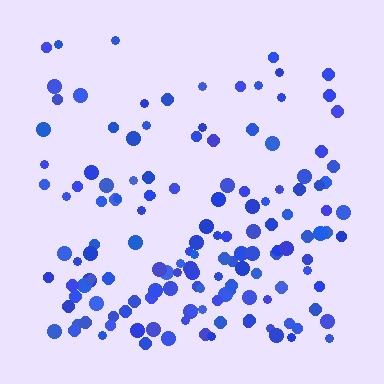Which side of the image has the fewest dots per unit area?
The top.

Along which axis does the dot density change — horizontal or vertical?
Vertical.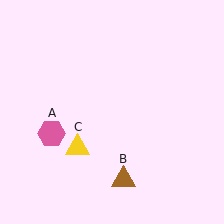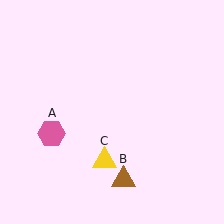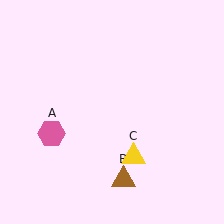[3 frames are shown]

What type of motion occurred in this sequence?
The yellow triangle (object C) rotated counterclockwise around the center of the scene.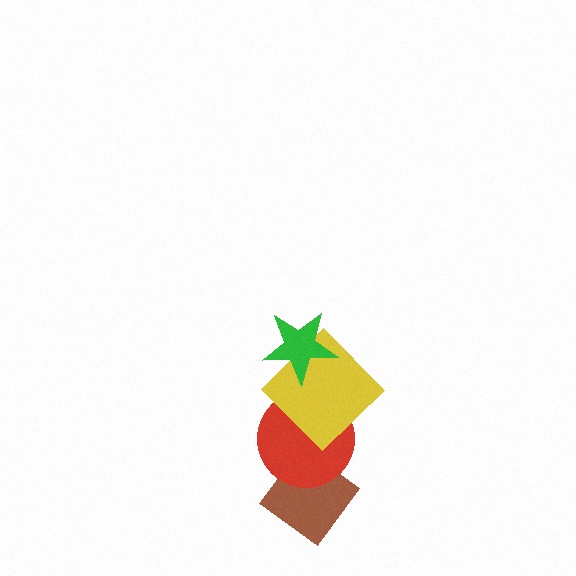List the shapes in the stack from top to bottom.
From top to bottom: the green star, the yellow diamond, the red circle, the brown diamond.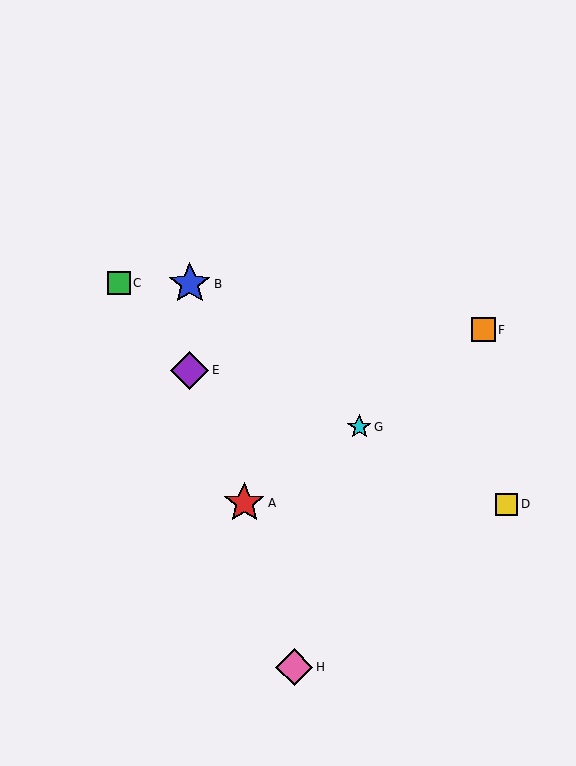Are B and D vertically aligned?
No, B is at x≈190 and D is at x≈507.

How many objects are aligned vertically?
2 objects (B, E) are aligned vertically.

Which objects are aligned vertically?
Objects B, E are aligned vertically.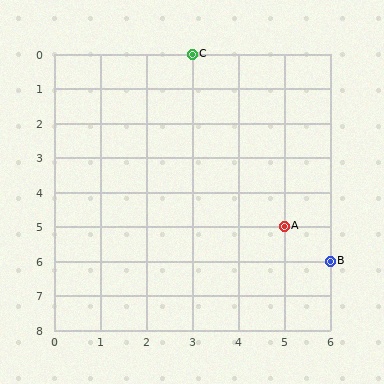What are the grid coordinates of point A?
Point A is at grid coordinates (5, 5).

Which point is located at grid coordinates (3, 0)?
Point C is at (3, 0).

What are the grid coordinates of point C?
Point C is at grid coordinates (3, 0).